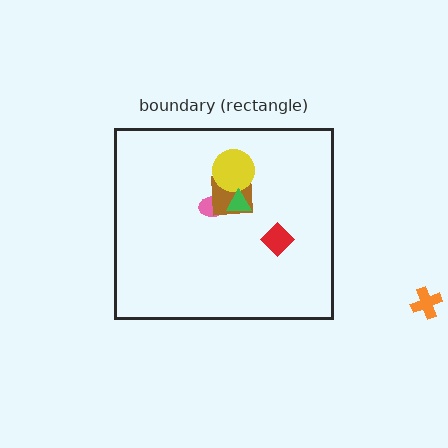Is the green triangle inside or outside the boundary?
Inside.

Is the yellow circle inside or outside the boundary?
Inside.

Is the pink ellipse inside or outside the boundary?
Inside.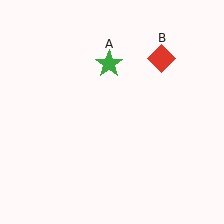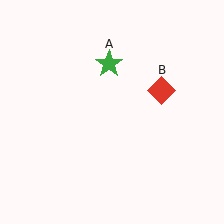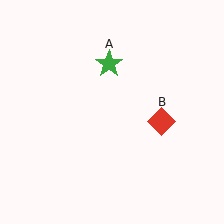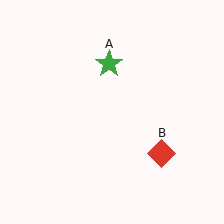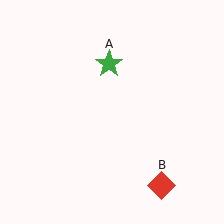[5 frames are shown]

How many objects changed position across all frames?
1 object changed position: red diamond (object B).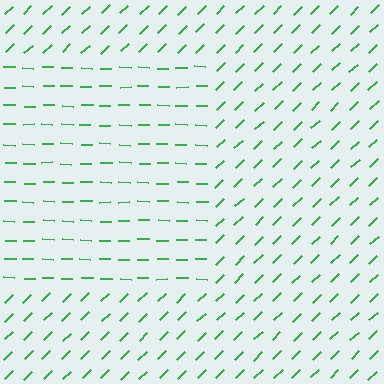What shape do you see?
I see a rectangle.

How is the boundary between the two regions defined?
The boundary is defined purely by a change in line orientation (approximately 45 degrees difference). All lines are the same color and thickness.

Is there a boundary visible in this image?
Yes, there is a texture boundary formed by a change in line orientation.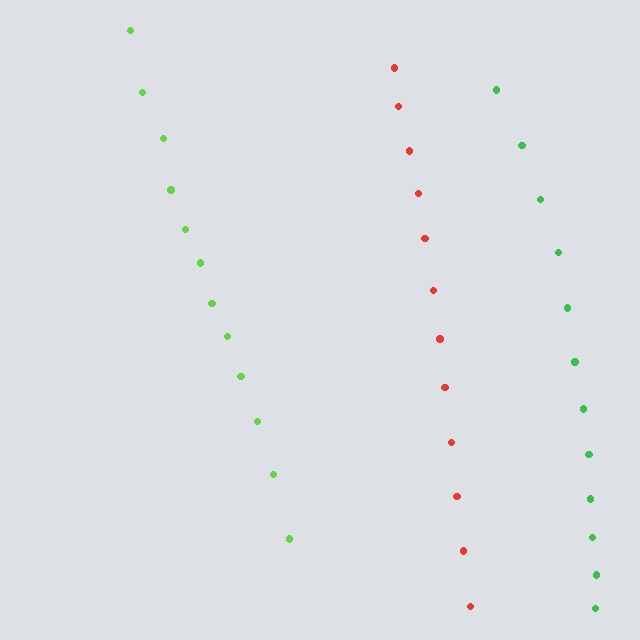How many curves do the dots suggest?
There are 3 distinct paths.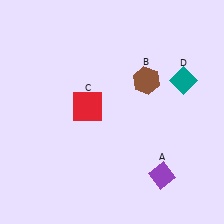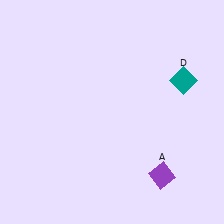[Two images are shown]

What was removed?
The red square (C), the brown hexagon (B) were removed in Image 2.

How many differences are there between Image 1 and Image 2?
There are 2 differences between the two images.